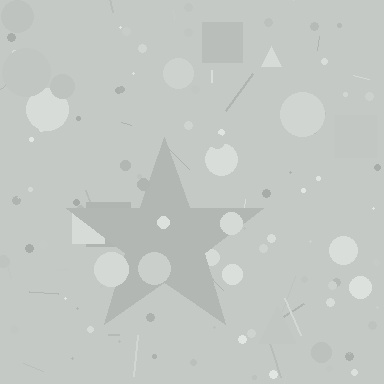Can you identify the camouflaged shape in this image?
The camouflaged shape is a star.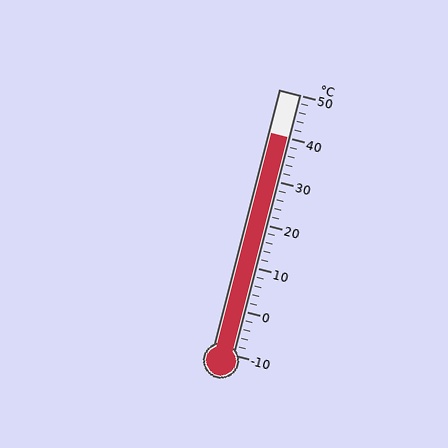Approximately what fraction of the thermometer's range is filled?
The thermometer is filled to approximately 85% of its range.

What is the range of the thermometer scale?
The thermometer scale ranges from -10°C to 50°C.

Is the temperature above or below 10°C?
The temperature is above 10°C.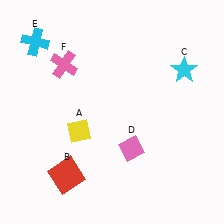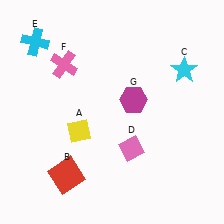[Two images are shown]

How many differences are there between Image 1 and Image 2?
There is 1 difference between the two images.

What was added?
A magenta hexagon (G) was added in Image 2.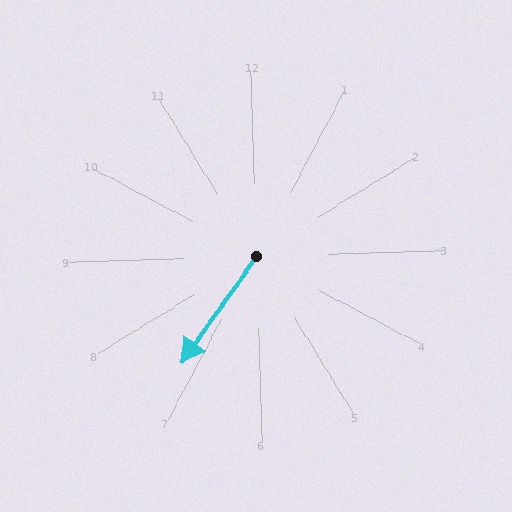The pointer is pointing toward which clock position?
Roughly 7 o'clock.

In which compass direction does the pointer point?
Southwest.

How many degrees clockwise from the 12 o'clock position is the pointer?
Approximately 217 degrees.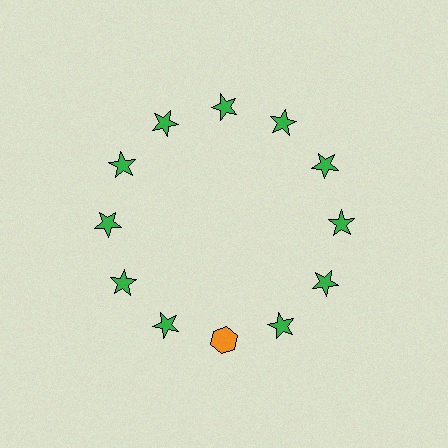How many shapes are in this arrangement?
There are 12 shapes arranged in a ring pattern.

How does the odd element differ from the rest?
It differs in both color (orange instead of green) and shape (hexagon instead of star).